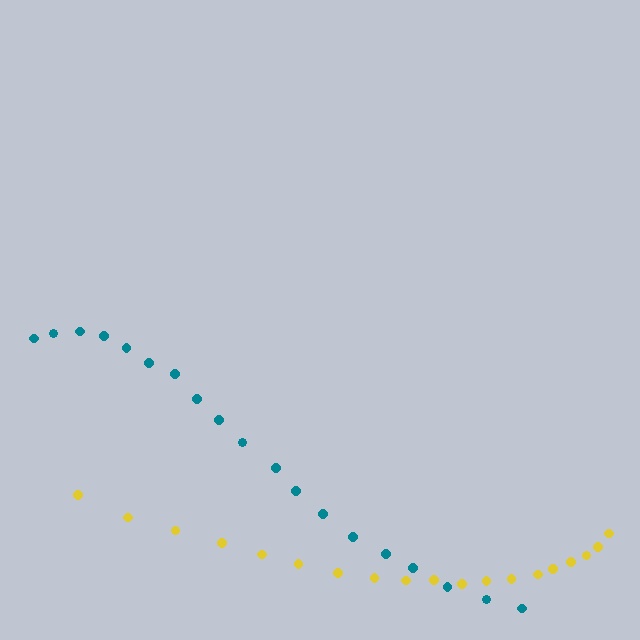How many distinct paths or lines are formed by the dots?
There are 2 distinct paths.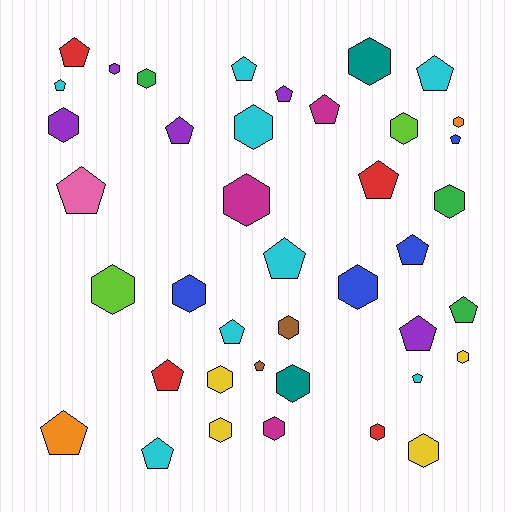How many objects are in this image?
There are 40 objects.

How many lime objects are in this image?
There are 2 lime objects.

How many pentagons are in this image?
There are 20 pentagons.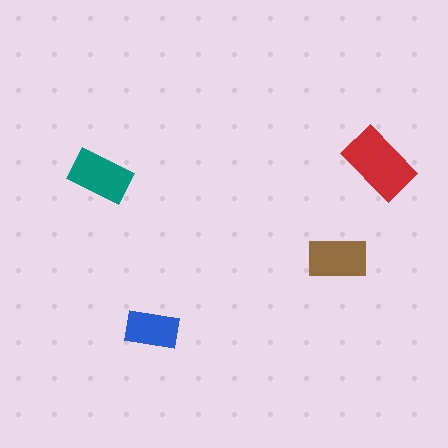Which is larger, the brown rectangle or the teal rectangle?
The teal one.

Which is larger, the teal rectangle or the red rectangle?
The red one.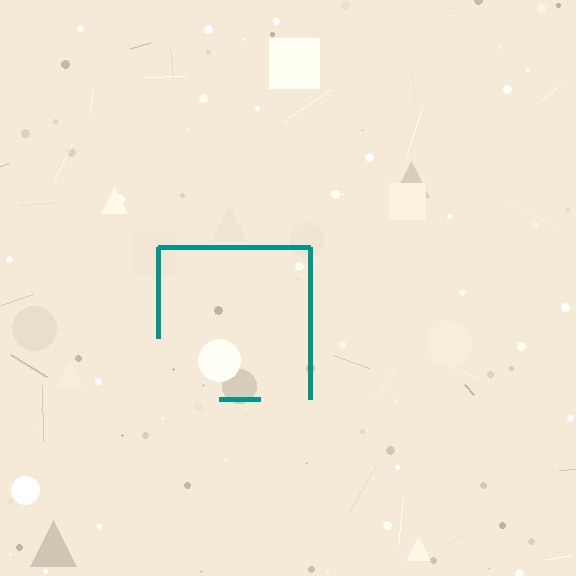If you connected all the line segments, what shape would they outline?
They would outline a square.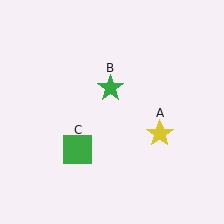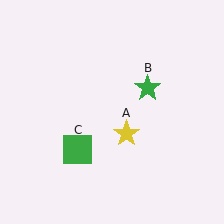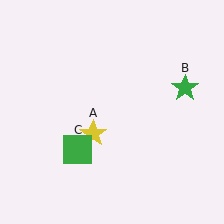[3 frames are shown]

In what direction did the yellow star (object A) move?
The yellow star (object A) moved left.